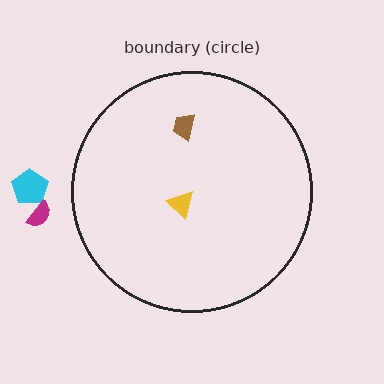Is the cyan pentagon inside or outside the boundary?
Outside.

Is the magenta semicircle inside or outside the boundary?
Outside.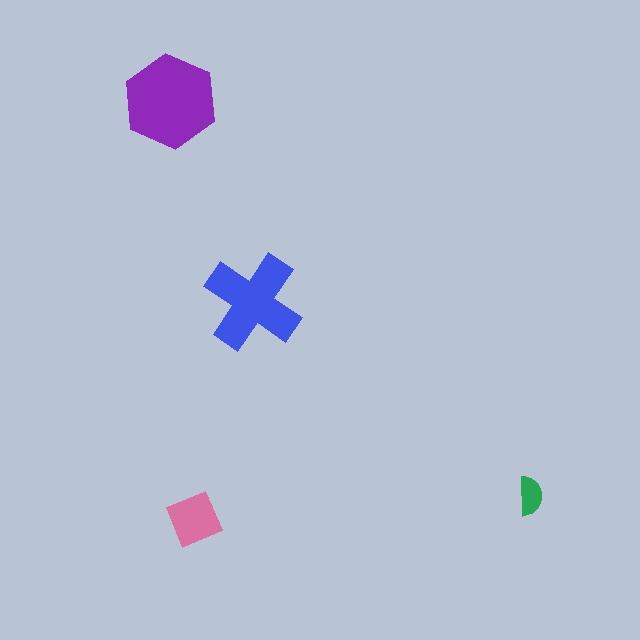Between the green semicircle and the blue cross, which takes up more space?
The blue cross.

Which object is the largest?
The purple hexagon.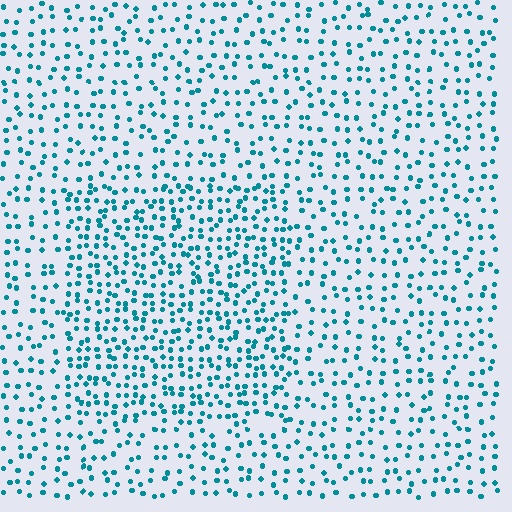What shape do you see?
I see a rectangle.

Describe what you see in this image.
The image contains small teal elements arranged at two different densities. A rectangle-shaped region is visible where the elements are more densely packed than the surrounding area.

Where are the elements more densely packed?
The elements are more densely packed inside the rectangle boundary.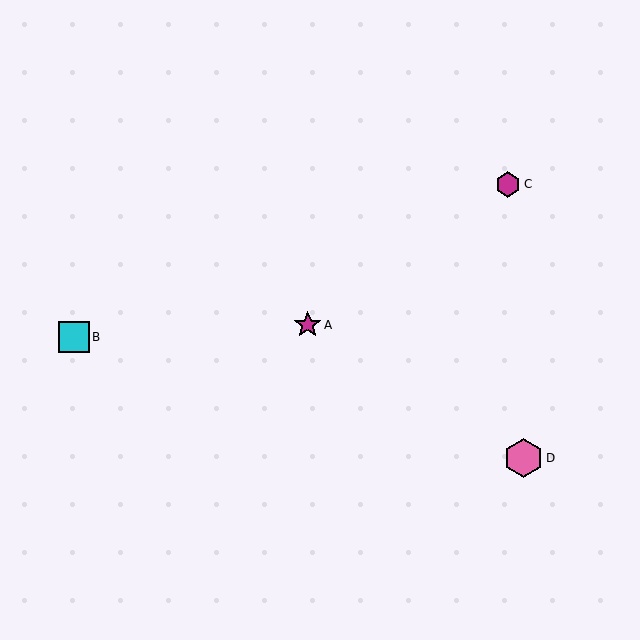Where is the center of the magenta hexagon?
The center of the magenta hexagon is at (508, 184).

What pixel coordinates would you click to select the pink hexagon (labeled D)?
Click at (524, 458) to select the pink hexagon D.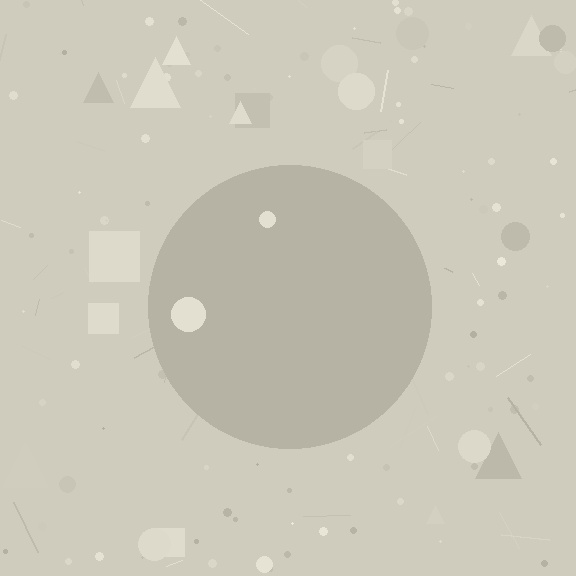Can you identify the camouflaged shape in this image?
The camouflaged shape is a circle.